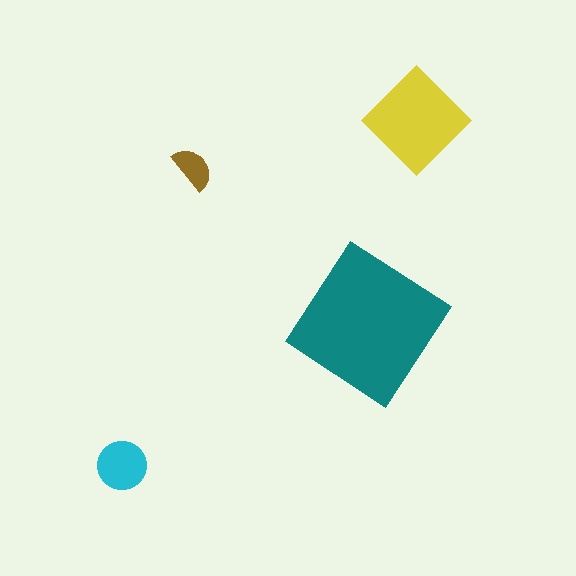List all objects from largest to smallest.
The teal diamond, the yellow diamond, the cyan circle, the brown semicircle.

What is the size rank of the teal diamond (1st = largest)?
1st.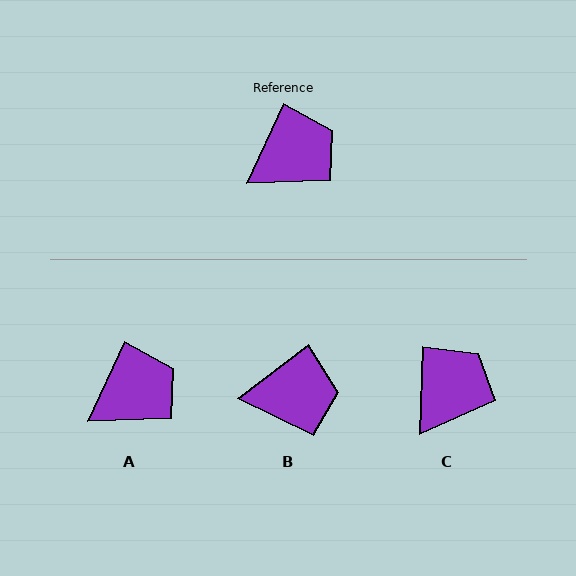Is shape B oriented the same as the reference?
No, it is off by about 28 degrees.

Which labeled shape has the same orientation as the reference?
A.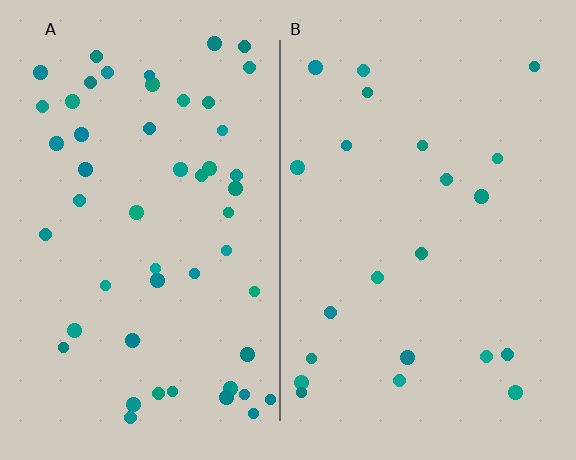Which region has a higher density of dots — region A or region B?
A (the left).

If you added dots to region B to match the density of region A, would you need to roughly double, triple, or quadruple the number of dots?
Approximately double.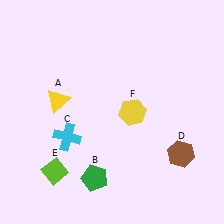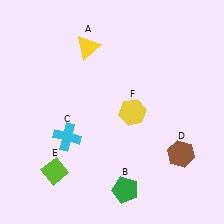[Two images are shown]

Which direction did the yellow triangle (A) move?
The yellow triangle (A) moved up.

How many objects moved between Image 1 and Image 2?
2 objects moved between the two images.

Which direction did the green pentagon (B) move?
The green pentagon (B) moved right.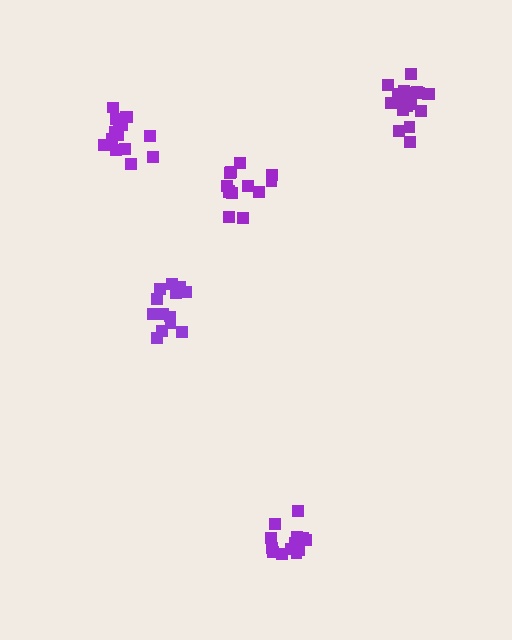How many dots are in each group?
Group 1: 16 dots, Group 2: 13 dots, Group 3: 14 dots, Group 4: 18 dots, Group 5: 15 dots (76 total).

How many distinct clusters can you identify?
There are 5 distinct clusters.